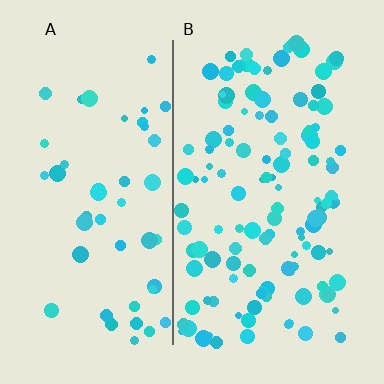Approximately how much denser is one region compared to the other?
Approximately 2.6× — region B over region A.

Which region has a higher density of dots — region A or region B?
B (the right).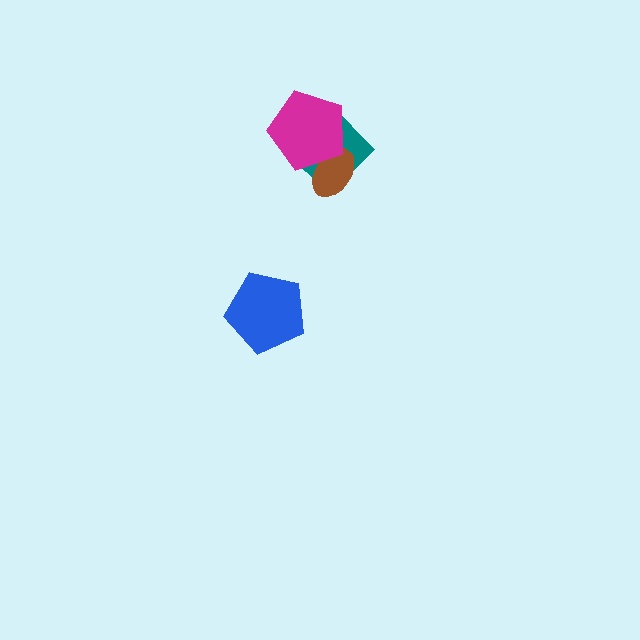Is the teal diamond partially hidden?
Yes, it is partially covered by another shape.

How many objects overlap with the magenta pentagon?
2 objects overlap with the magenta pentagon.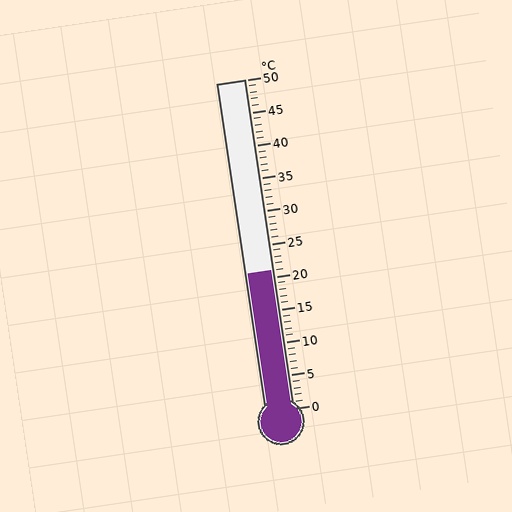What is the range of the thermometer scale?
The thermometer scale ranges from 0°C to 50°C.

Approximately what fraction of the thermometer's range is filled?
The thermometer is filled to approximately 40% of its range.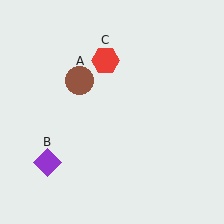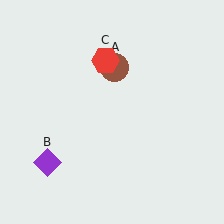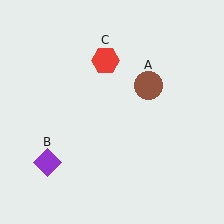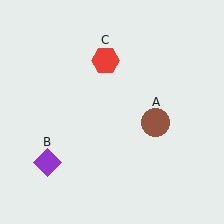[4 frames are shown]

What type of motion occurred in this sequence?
The brown circle (object A) rotated clockwise around the center of the scene.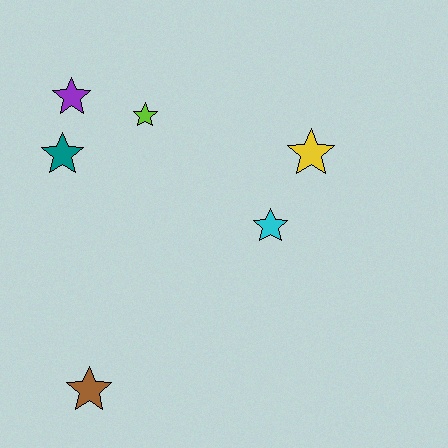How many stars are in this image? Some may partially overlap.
There are 6 stars.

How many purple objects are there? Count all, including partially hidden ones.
There is 1 purple object.